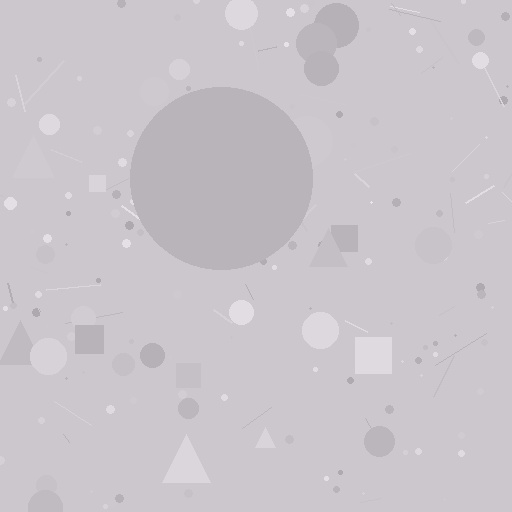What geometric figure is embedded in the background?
A circle is embedded in the background.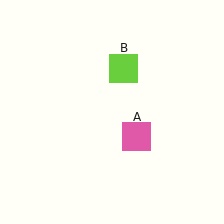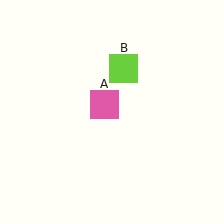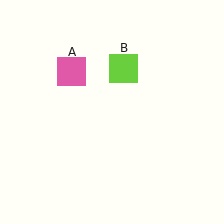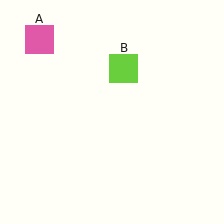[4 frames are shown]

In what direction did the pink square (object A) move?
The pink square (object A) moved up and to the left.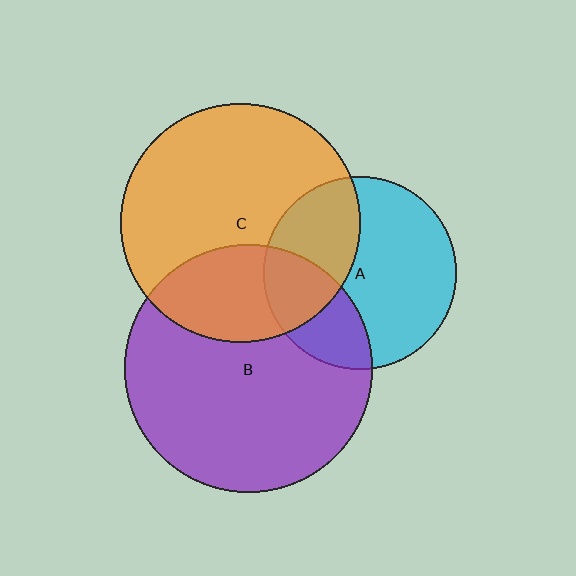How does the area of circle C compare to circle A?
Approximately 1.5 times.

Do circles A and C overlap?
Yes.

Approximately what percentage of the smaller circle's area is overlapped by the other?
Approximately 35%.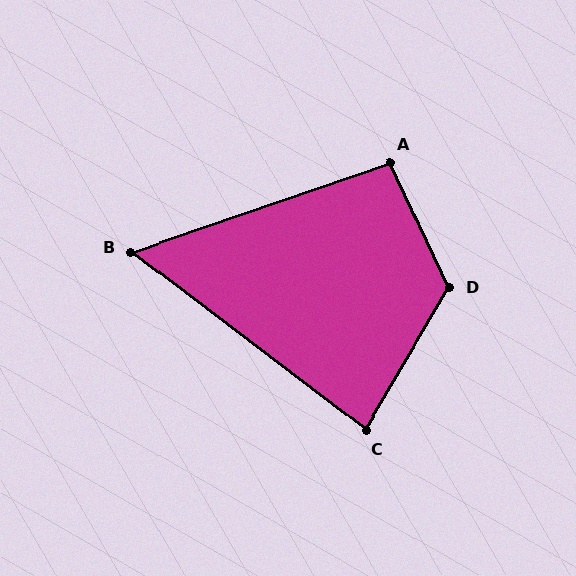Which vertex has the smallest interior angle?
B, at approximately 56 degrees.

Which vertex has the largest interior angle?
D, at approximately 124 degrees.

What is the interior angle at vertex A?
Approximately 96 degrees (obtuse).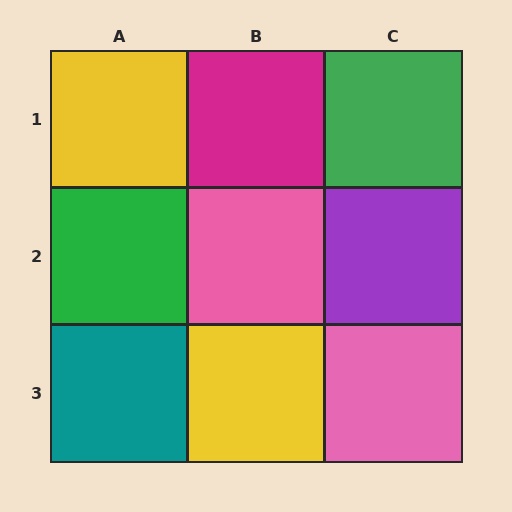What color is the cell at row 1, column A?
Yellow.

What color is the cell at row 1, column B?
Magenta.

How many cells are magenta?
1 cell is magenta.